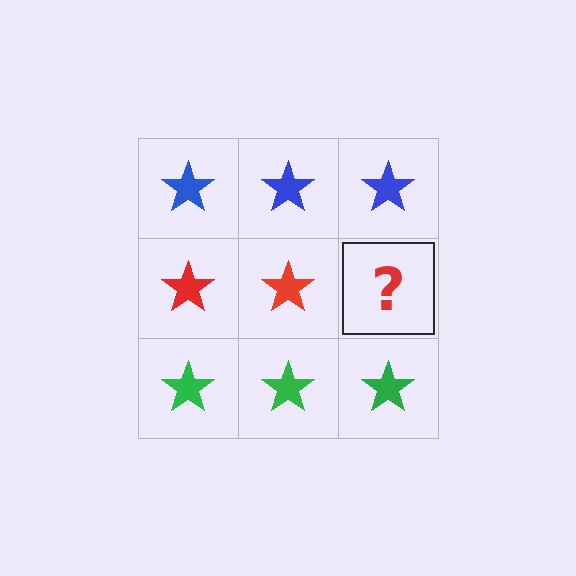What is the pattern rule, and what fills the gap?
The rule is that each row has a consistent color. The gap should be filled with a red star.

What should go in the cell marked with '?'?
The missing cell should contain a red star.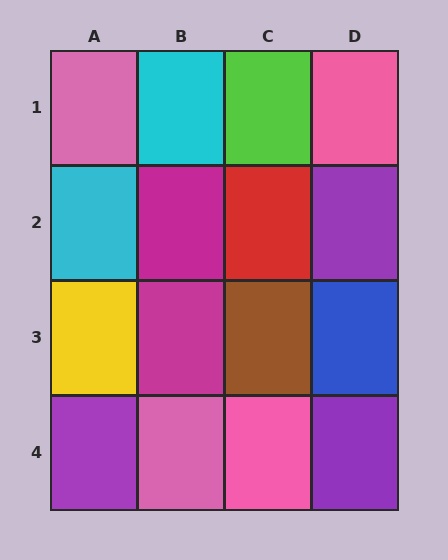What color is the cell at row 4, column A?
Purple.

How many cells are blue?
1 cell is blue.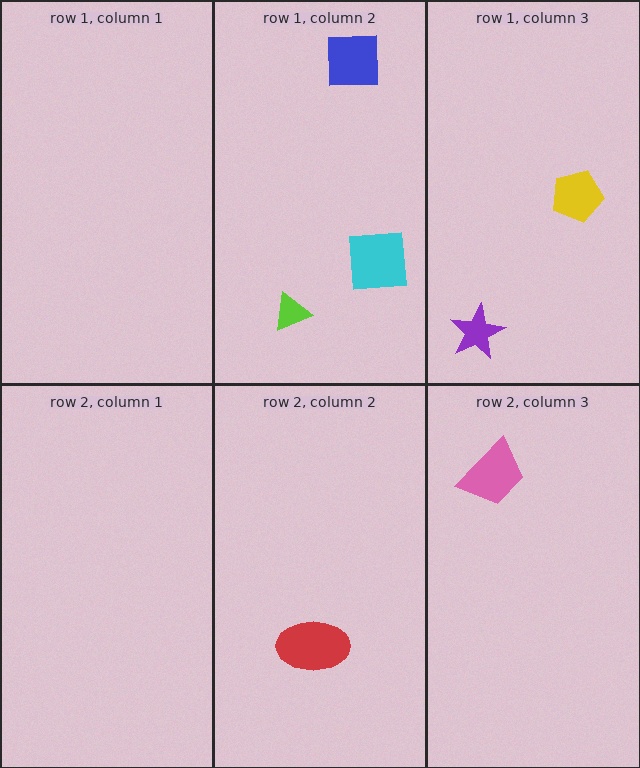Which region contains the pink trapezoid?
The row 2, column 3 region.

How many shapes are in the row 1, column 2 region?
3.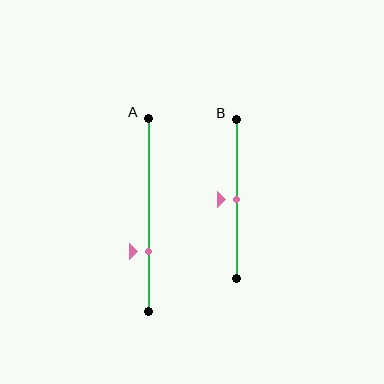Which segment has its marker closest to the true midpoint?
Segment B has its marker closest to the true midpoint.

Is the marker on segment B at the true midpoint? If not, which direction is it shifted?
Yes, the marker on segment B is at the true midpoint.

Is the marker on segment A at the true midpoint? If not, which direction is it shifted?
No, the marker on segment A is shifted downward by about 19% of the segment length.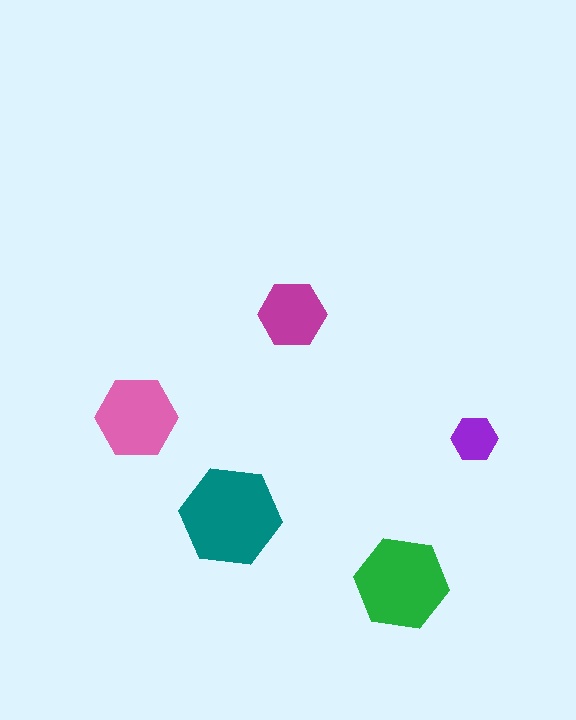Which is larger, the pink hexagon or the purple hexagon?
The pink one.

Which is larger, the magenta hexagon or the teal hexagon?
The teal one.